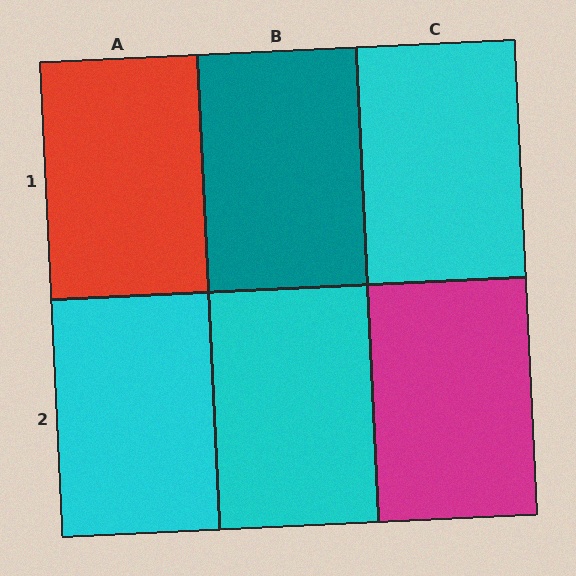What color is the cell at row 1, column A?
Red.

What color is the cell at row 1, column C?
Cyan.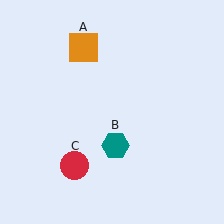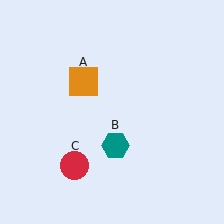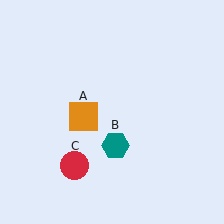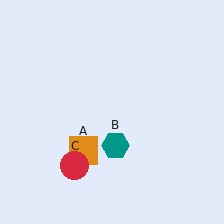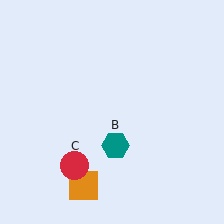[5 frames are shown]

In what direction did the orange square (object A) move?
The orange square (object A) moved down.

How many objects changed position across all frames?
1 object changed position: orange square (object A).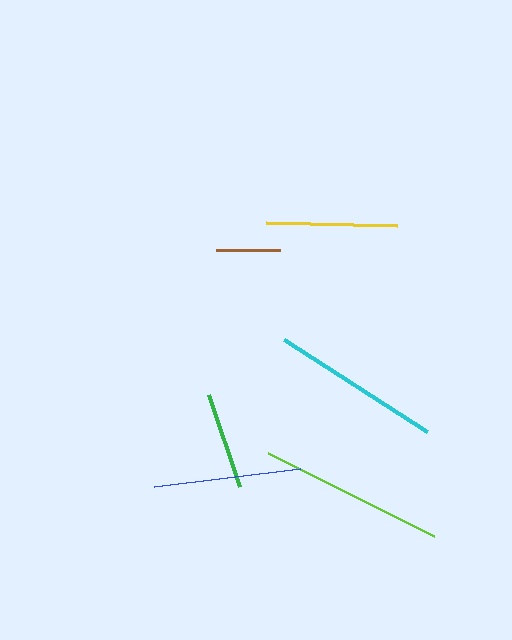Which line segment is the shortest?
The brown line is the shortest at approximately 64 pixels.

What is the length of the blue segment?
The blue segment is approximately 147 pixels long.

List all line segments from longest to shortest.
From longest to shortest: lime, cyan, blue, yellow, green, brown.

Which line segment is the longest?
The lime line is the longest at approximately 186 pixels.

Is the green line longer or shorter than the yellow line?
The yellow line is longer than the green line.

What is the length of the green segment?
The green segment is approximately 96 pixels long.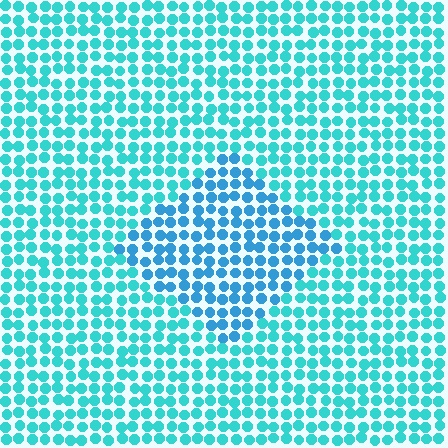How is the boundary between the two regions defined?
The boundary is defined purely by a slight shift in hue (about 25 degrees). Spacing, size, and orientation are identical on both sides.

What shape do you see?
I see a diamond.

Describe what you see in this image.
The image is filled with small cyan elements in a uniform arrangement. A diamond-shaped region is visible where the elements are tinted to a slightly different hue, forming a subtle color boundary.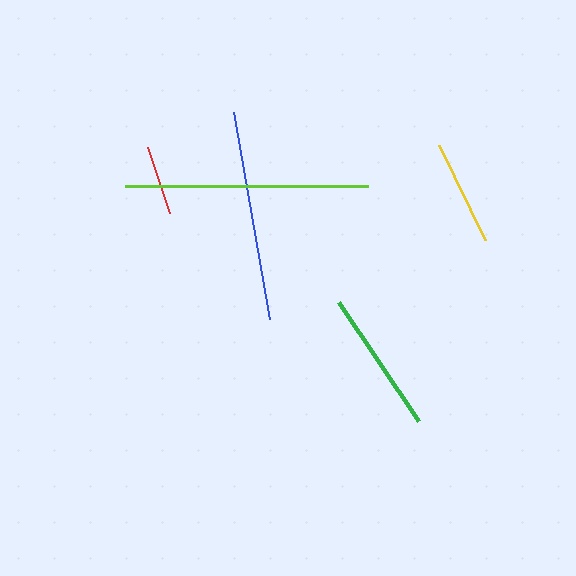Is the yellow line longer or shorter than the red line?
The yellow line is longer than the red line.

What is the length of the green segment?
The green segment is approximately 144 pixels long.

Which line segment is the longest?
The lime line is the longest at approximately 242 pixels.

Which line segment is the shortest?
The red line is the shortest at approximately 69 pixels.